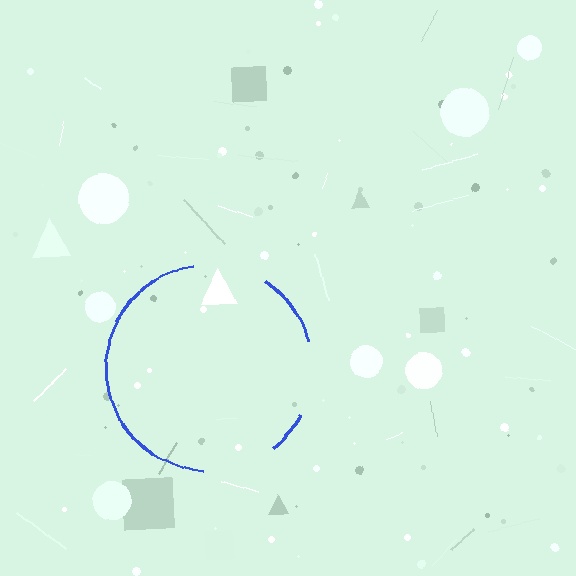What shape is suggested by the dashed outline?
The dashed outline suggests a circle.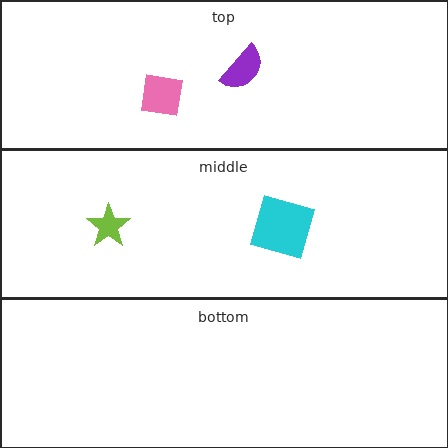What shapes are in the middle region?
The lime star, the cyan square.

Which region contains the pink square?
The top region.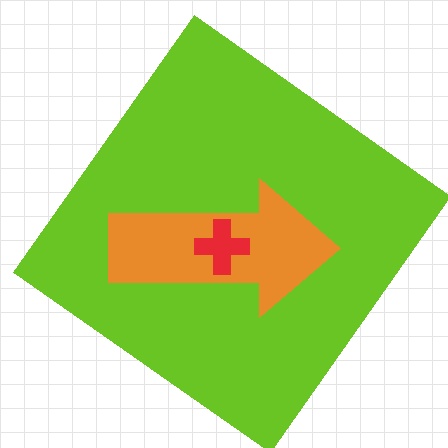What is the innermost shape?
The red cross.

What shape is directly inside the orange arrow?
The red cross.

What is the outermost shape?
The lime diamond.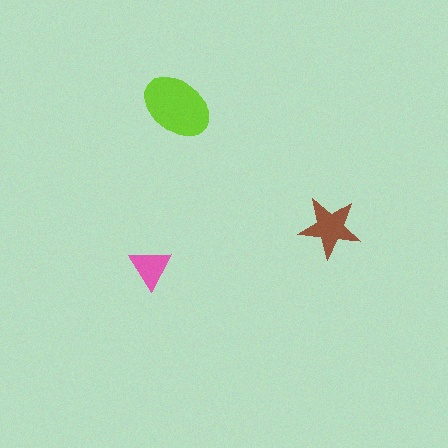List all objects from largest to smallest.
The lime ellipse, the brown star, the pink triangle.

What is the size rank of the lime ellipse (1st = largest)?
1st.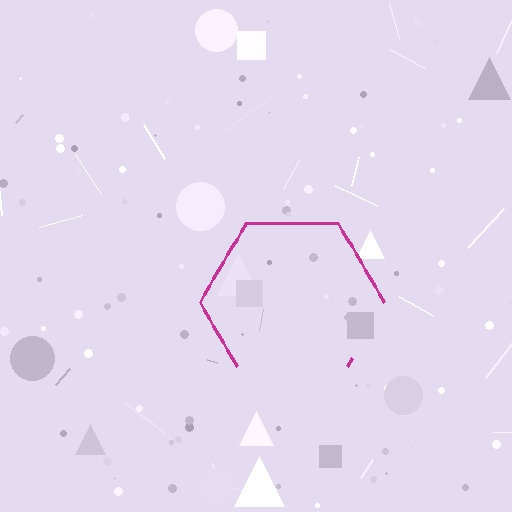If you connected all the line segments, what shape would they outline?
They would outline a hexagon.